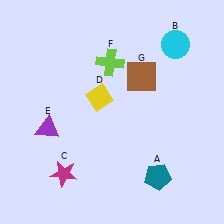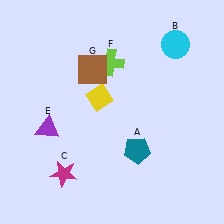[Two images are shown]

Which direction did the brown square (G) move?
The brown square (G) moved left.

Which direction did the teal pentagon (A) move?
The teal pentagon (A) moved up.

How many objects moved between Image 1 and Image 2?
2 objects moved between the two images.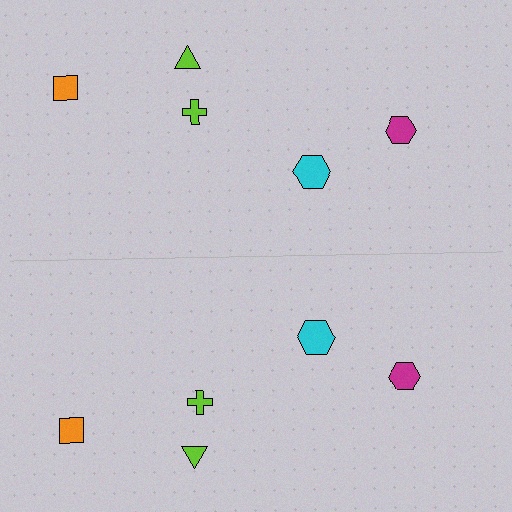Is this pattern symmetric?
Yes, this pattern has bilateral (reflection) symmetry.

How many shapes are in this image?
There are 10 shapes in this image.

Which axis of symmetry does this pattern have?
The pattern has a horizontal axis of symmetry running through the center of the image.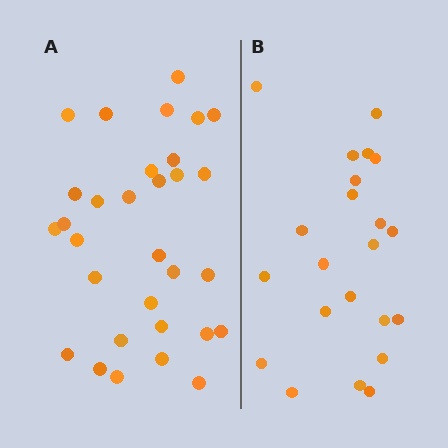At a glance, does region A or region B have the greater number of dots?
Region A (the left region) has more dots.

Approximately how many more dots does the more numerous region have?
Region A has roughly 8 or so more dots than region B.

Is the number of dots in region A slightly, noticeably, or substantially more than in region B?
Region A has noticeably more, but not dramatically so. The ratio is roughly 1.4 to 1.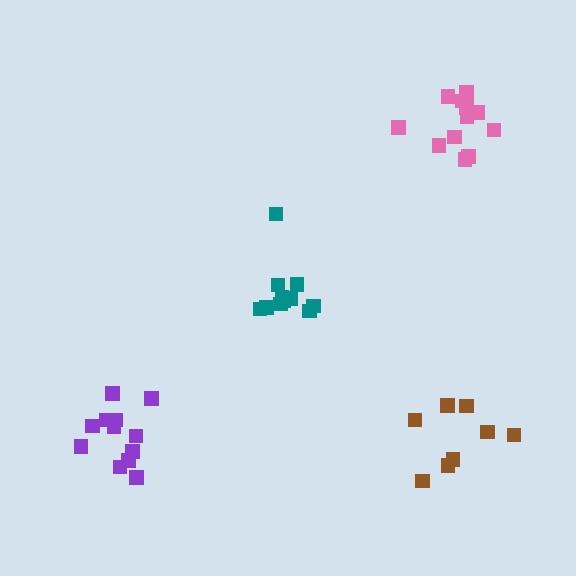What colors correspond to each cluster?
The clusters are colored: pink, brown, teal, purple.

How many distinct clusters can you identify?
There are 4 distinct clusters.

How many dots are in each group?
Group 1: 12 dots, Group 2: 8 dots, Group 3: 11 dots, Group 4: 12 dots (43 total).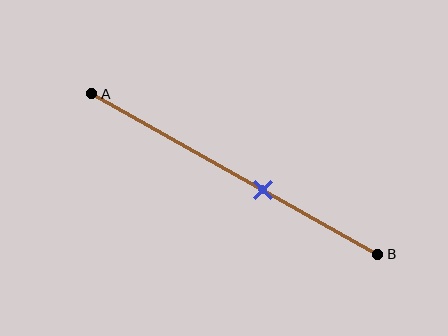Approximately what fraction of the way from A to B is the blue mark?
The blue mark is approximately 60% of the way from A to B.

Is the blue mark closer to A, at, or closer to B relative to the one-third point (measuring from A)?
The blue mark is closer to point B than the one-third point of segment AB.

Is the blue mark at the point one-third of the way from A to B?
No, the mark is at about 60% from A, not at the 33% one-third point.